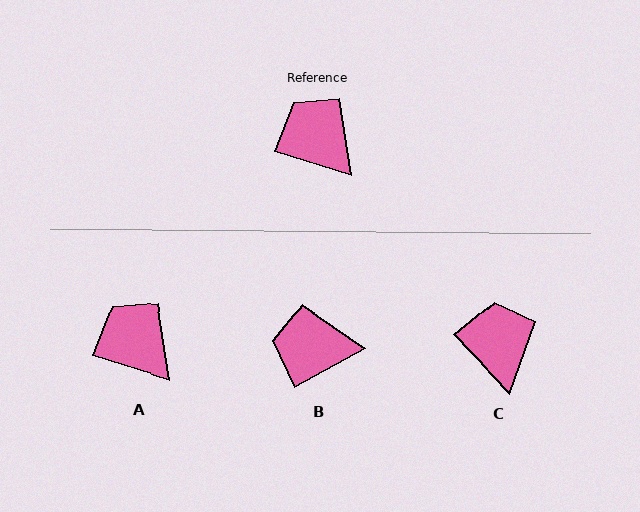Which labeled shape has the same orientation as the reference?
A.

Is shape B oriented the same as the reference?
No, it is off by about 46 degrees.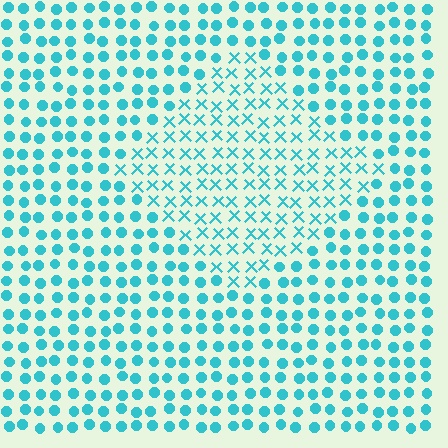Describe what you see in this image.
The image is filled with small cyan elements arranged in a uniform grid. A diamond-shaped region contains X marks, while the surrounding area contains circles. The boundary is defined purely by the change in element shape.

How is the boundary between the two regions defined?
The boundary is defined by a change in element shape: X marks inside vs. circles outside. All elements share the same color and spacing.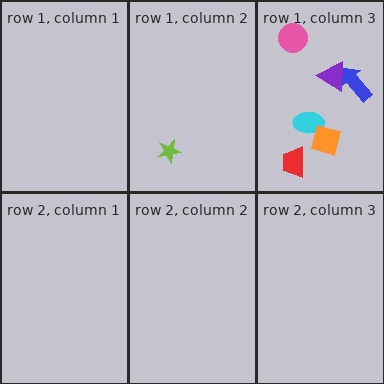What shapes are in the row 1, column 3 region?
The cyan ellipse, the pink circle, the red trapezoid, the orange square, the blue arrow, the purple triangle.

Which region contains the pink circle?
The row 1, column 3 region.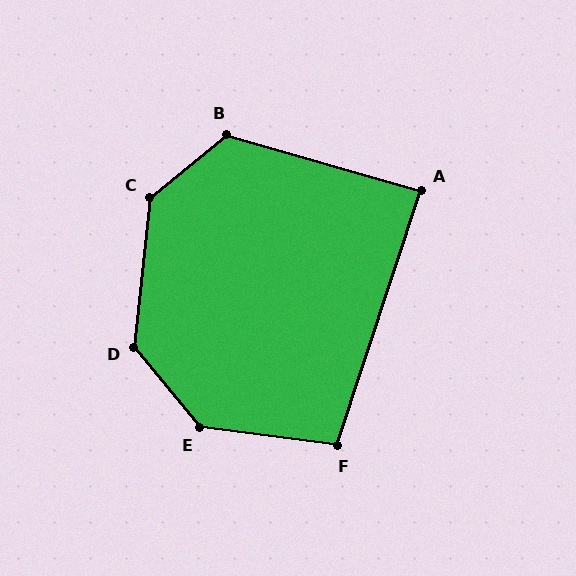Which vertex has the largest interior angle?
E, at approximately 137 degrees.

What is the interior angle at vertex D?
Approximately 135 degrees (obtuse).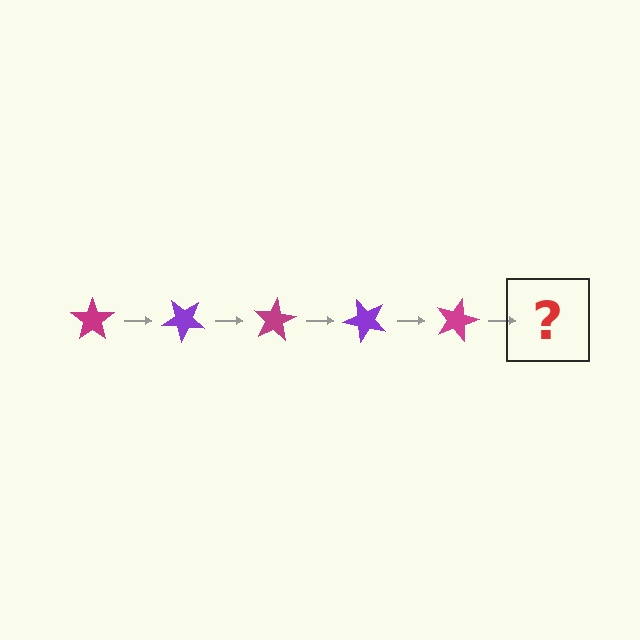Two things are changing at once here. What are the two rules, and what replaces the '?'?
The two rules are that it rotates 40 degrees each step and the color cycles through magenta and purple. The '?' should be a purple star, rotated 200 degrees from the start.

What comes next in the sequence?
The next element should be a purple star, rotated 200 degrees from the start.